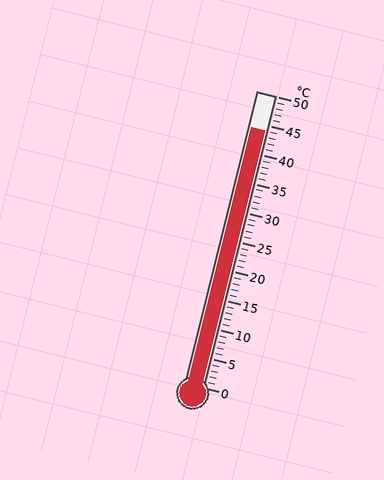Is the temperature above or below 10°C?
The temperature is above 10°C.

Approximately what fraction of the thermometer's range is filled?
The thermometer is filled to approximately 90% of its range.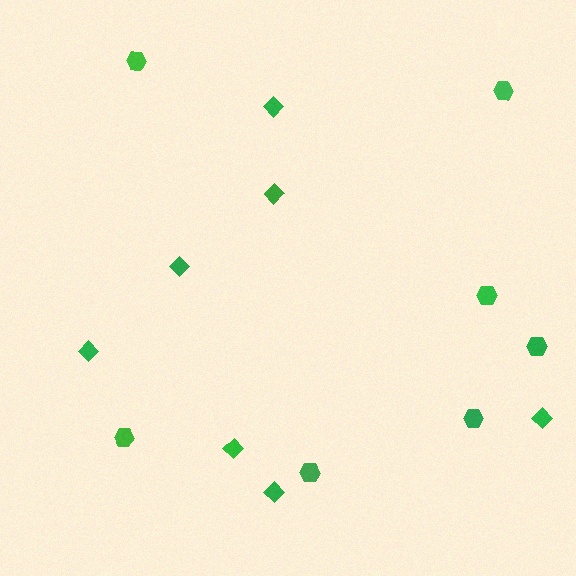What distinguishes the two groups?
There are 2 groups: one group of hexagons (7) and one group of diamonds (7).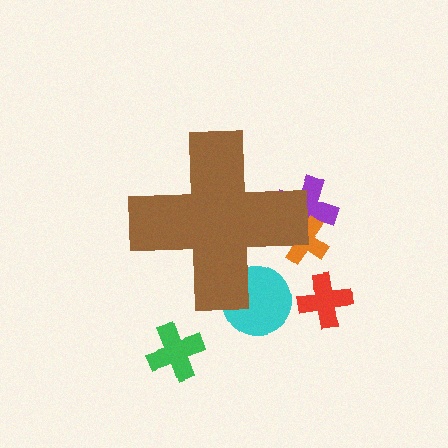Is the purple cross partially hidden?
Yes, the purple cross is partially hidden behind the brown cross.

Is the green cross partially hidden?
No, the green cross is fully visible.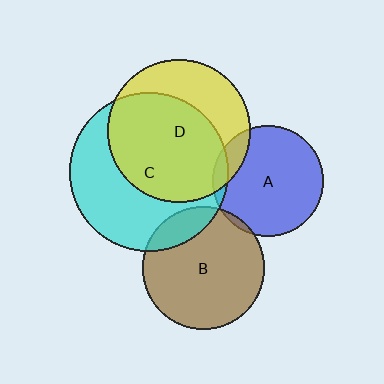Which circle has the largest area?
Circle C (cyan).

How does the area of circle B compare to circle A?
Approximately 1.2 times.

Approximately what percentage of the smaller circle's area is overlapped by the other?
Approximately 5%.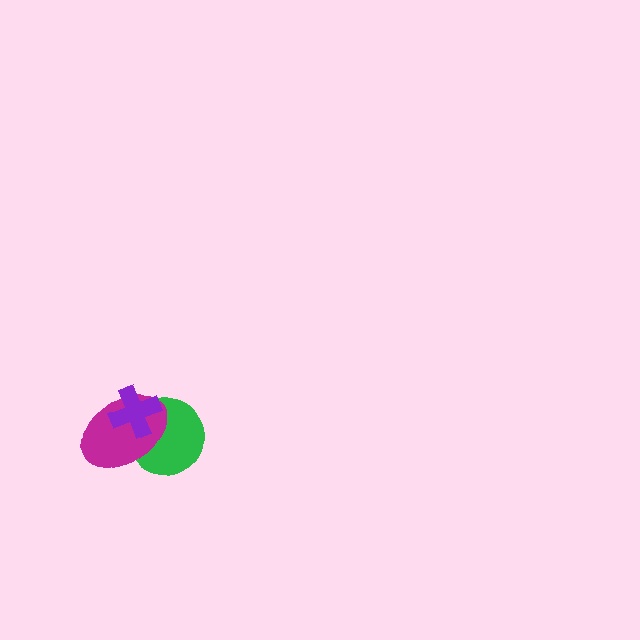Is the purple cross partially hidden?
No, no other shape covers it.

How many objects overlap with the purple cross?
2 objects overlap with the purple cross.